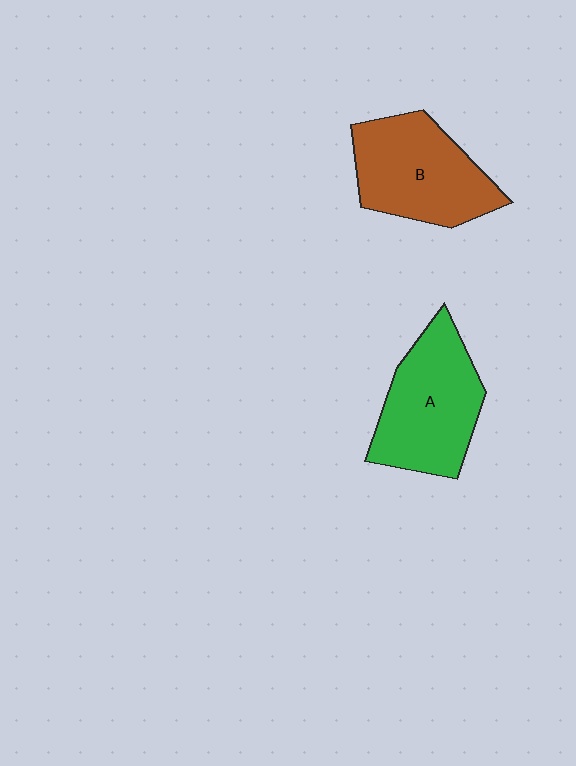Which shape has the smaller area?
Shape B (brown).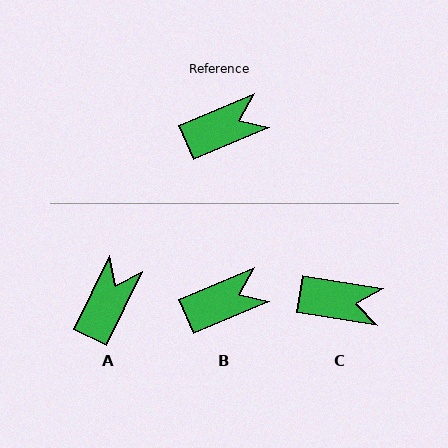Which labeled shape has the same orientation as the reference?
B.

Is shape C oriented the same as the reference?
No, it is off by about 32 degrees.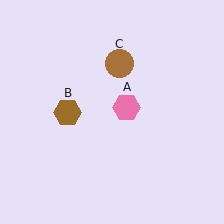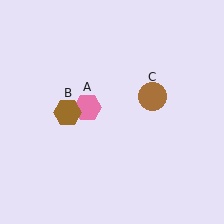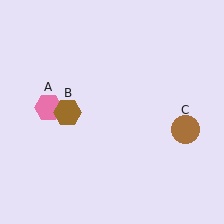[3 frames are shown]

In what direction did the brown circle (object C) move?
The brown circle (object C) moved down and to the right.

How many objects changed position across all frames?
2 objects changed position: pink hexagon (object A), brown circle (object C).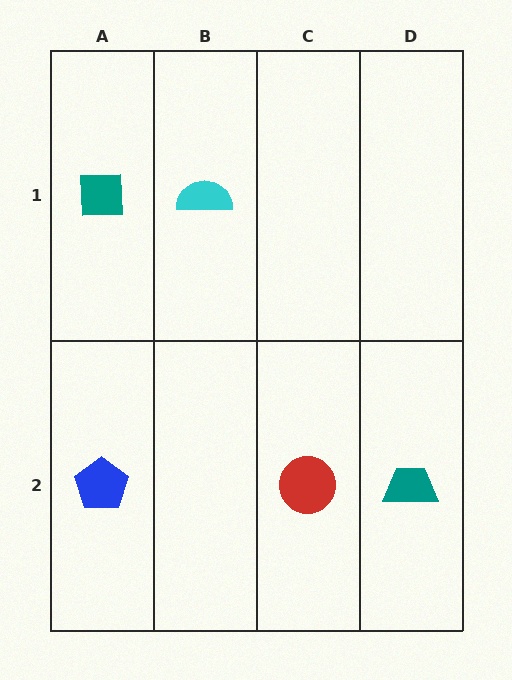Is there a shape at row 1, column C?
No, that cell is empty.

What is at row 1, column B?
A cyan semicircle.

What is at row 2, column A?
A blue pentagon.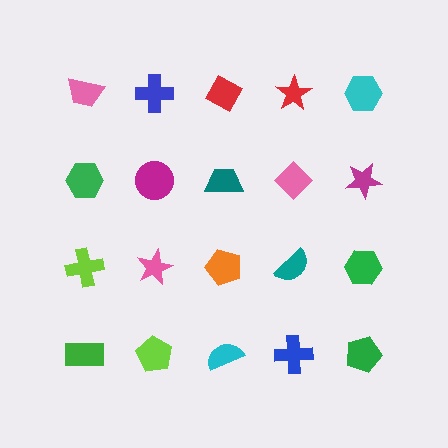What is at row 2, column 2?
A magenta circle.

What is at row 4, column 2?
A lime pentagon.